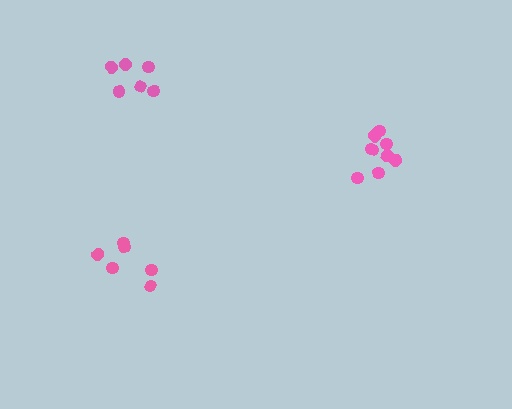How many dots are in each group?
Group 1: 9 dots, Group 2: 6 dots, Group 3: 6 dots (21 total).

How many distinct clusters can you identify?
There are 3 distinct clusters.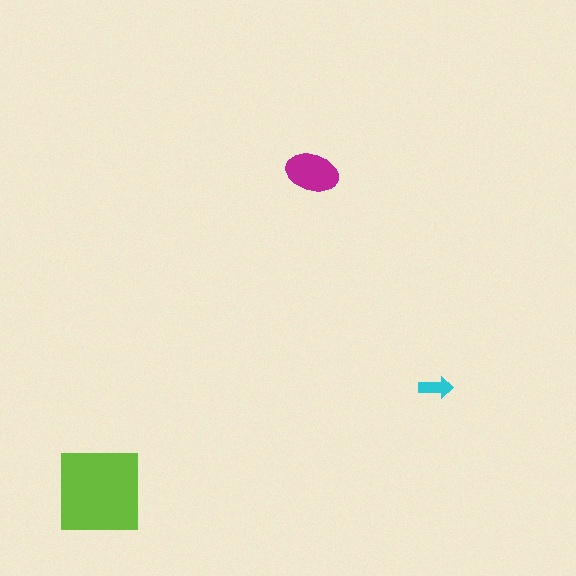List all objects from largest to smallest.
The lime square, the magenta ellipse, the cyan arrow.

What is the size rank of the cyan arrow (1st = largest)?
3rd.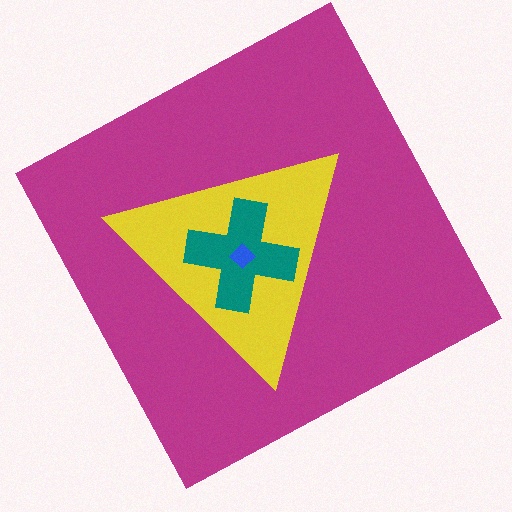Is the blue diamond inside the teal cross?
Yes.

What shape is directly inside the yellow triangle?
The teal cross.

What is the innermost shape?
The blue diamond.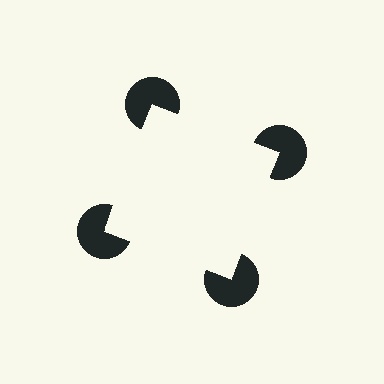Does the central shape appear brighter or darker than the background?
It typically appears slightly brighter than the background, even though no actual brightness change is drawn.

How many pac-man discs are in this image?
There are 4 — one at each vertex of the illusory square.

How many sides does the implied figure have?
4 sides.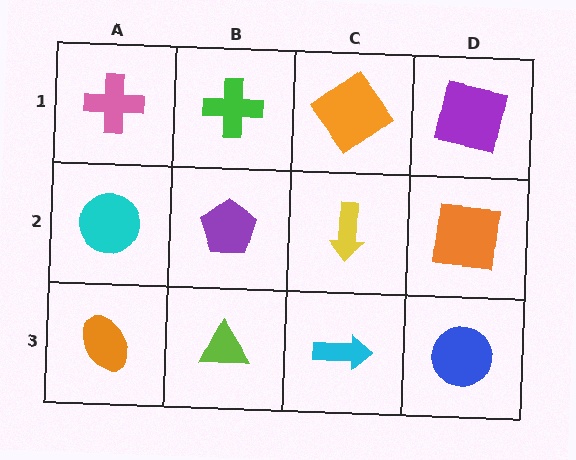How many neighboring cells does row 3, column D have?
2.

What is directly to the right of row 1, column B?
An orange diamond.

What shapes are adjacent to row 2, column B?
A green cross (row 1, column B), a lime triangle (row 3, column B), a cyan circle (row 2, column A), a yellow arrow (row 2, column C).